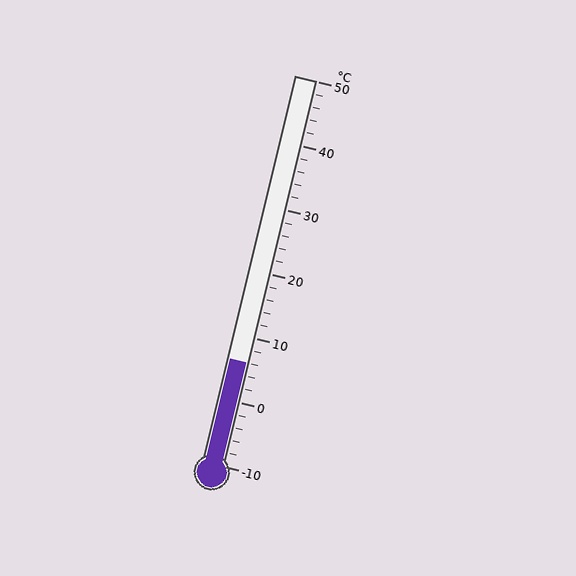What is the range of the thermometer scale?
The thermometer scale ranges from -10°C to 50°C.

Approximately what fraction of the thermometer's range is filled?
The thermometer is filled to approximately 25% of its range.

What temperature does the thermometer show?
The thermometer shows approximately 6°C.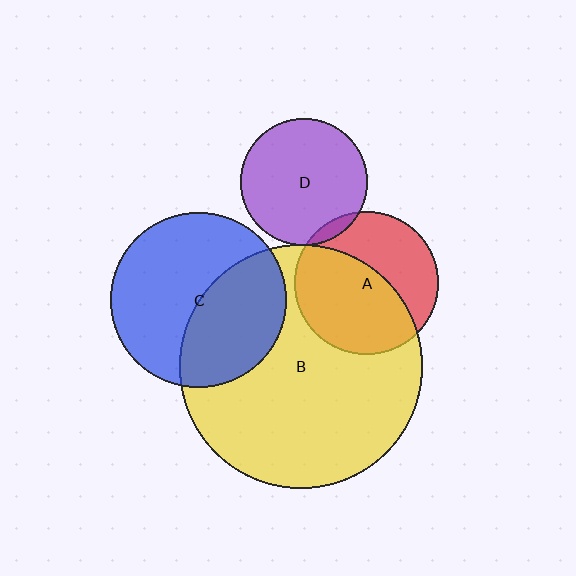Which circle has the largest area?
Circle B (yellow).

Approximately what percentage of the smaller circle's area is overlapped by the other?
Approximately 5%.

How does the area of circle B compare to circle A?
Approximately 2.9 times.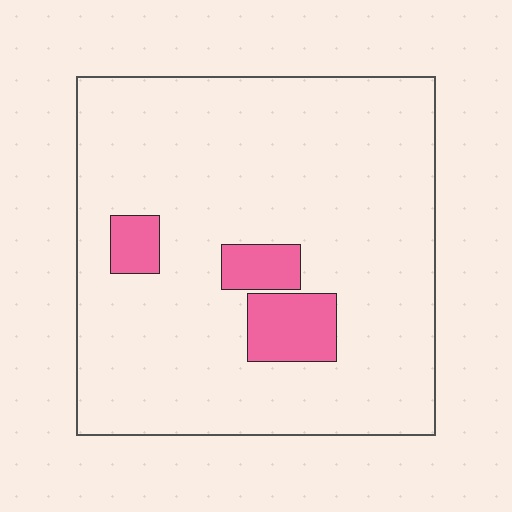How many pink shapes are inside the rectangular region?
3.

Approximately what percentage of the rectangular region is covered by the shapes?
Approximately 10%.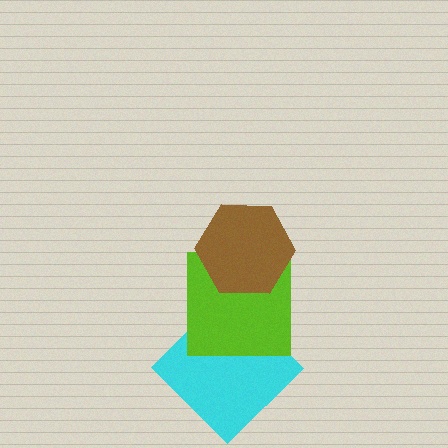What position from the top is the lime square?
The lime square is 2nd from the top.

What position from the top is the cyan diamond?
The cyan diamond is 3rd from the top.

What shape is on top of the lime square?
The brown hexagon is on top of the lime square.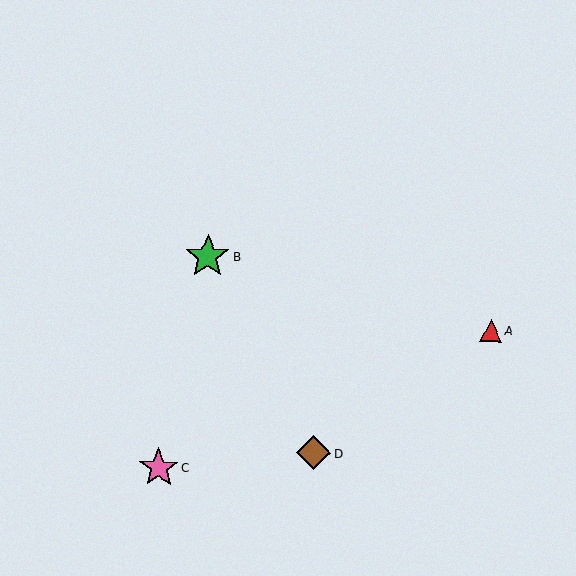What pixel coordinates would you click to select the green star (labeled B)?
Click at (208, 257) to select the green star B.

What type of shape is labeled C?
Shape C is a pink star.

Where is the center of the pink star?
The center of the pink star is at (159, 468).